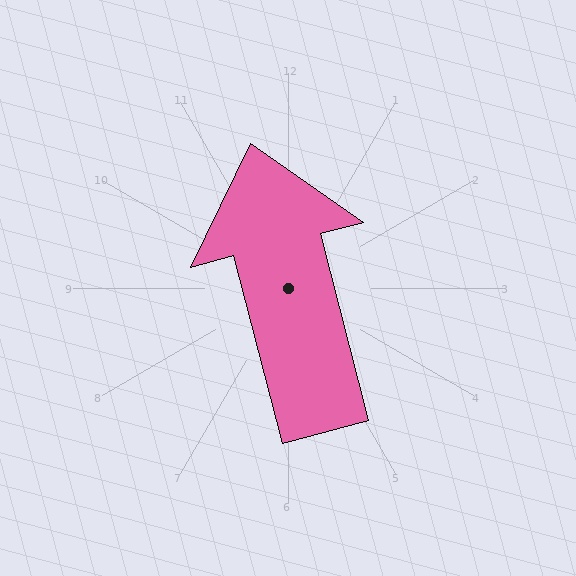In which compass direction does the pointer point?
North.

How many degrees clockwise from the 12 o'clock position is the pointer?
Approximately 345 degrees.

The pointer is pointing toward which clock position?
Roughly 12 o'clock.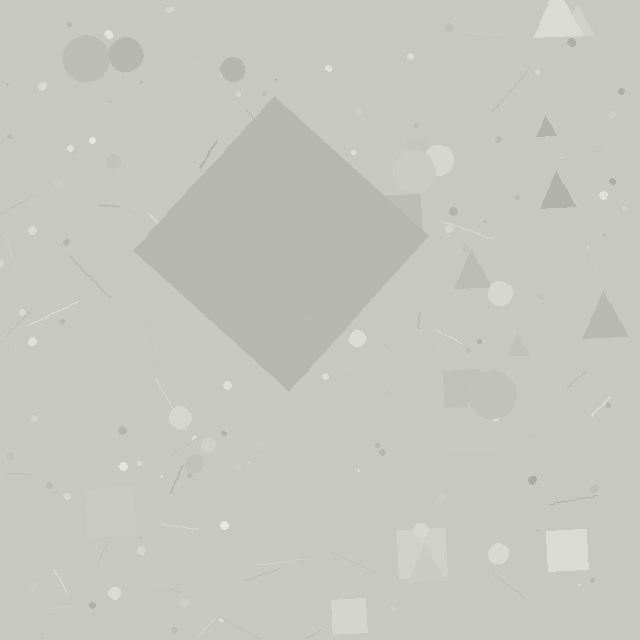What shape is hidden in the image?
A diamond is hidden in the image.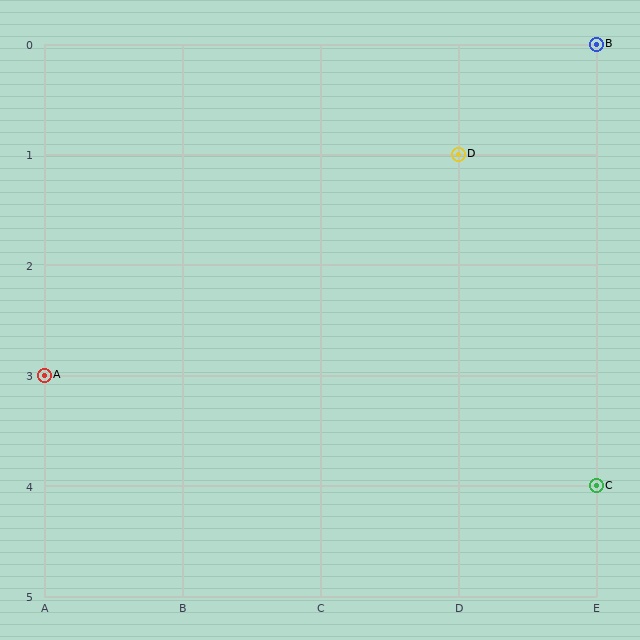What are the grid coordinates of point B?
Point B is at grid coordinates (E, 0).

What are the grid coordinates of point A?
Point A is at grid coordinates (A, 3).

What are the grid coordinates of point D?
Point D is at grid coordinates (D, 1).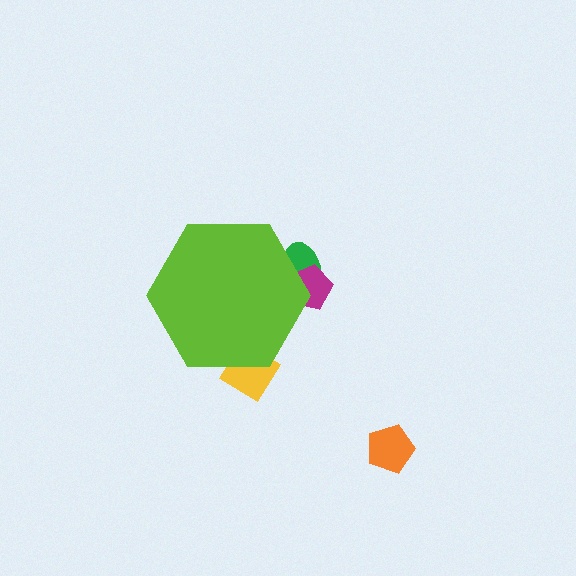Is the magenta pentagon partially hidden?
Yes, the magenta pentagon is partially hidden behind the lime hexagon.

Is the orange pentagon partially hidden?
No, the orange pentagon is fully visible.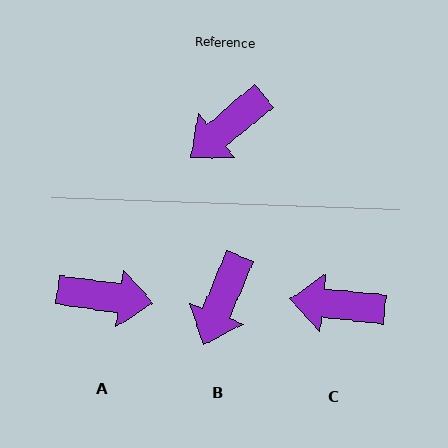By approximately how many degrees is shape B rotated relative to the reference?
Approximately 28 degrees counter-clockwise.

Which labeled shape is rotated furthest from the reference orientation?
A, about 132 degrees away.